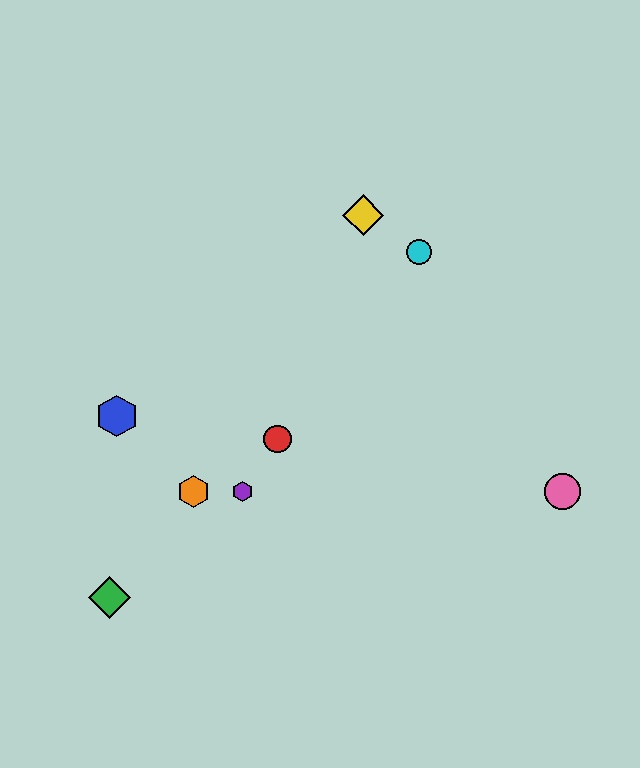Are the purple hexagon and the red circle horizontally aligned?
No, the purple hexagon is at y≈492 and the red circle is at y≈439.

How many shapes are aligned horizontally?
3 shapes (the purple hexagon, the orange hexagon, the pink circle) are aligned horizontally.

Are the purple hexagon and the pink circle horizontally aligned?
Yes, both are at y≈492.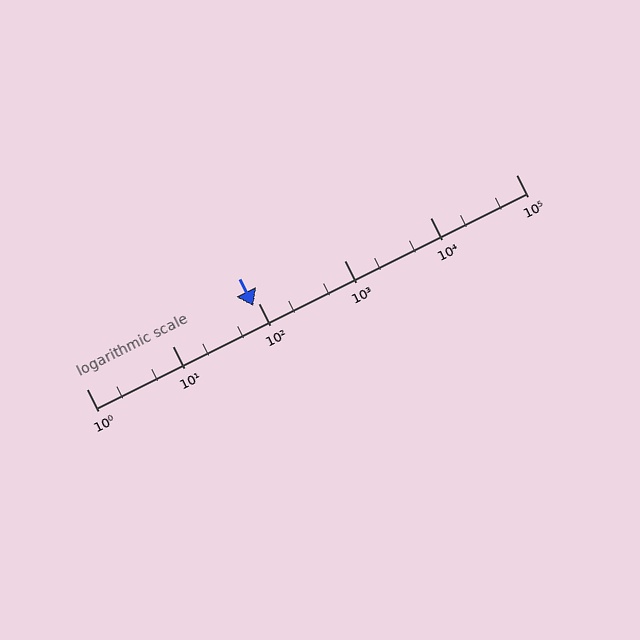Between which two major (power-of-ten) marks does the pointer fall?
The pointer is between 10 and 100.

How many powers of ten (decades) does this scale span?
The scale spans 5 decades, from 1 to 100000.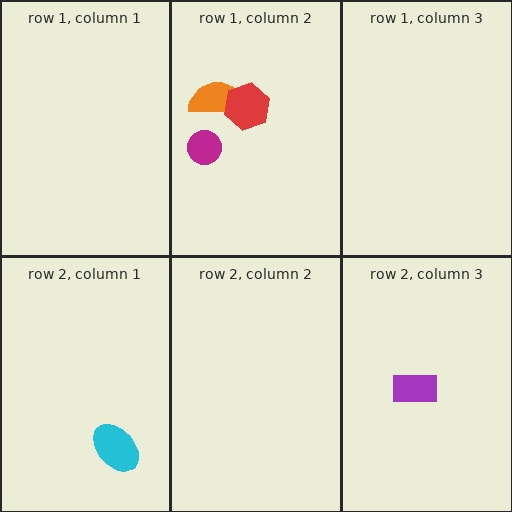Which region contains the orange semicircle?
The row 1, column 2 region.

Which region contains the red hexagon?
The row 1, column 2 region.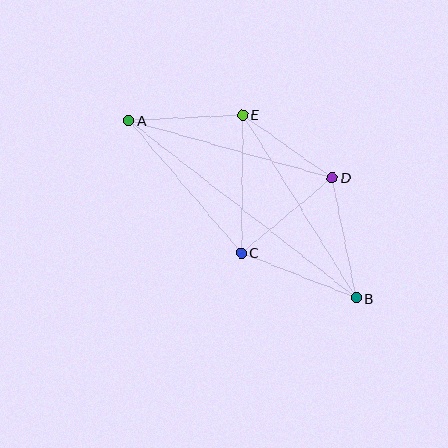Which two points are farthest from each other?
Points A and B are farthest from each other.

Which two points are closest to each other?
Points D and E are closest to each other.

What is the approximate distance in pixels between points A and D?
The distance between A and D is approximately 211 pixels.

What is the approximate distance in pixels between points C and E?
The distance between C and E is approximately 138 pixels.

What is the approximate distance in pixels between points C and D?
The distance between C and D is approximately 118 pixels.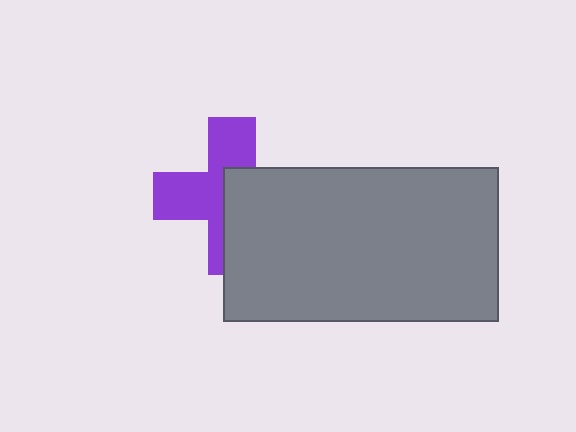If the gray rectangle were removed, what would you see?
You would see the complete purple cross.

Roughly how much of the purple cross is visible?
About half of it is visible (roughly 52%).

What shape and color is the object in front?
The object in front is a gray rectangle.